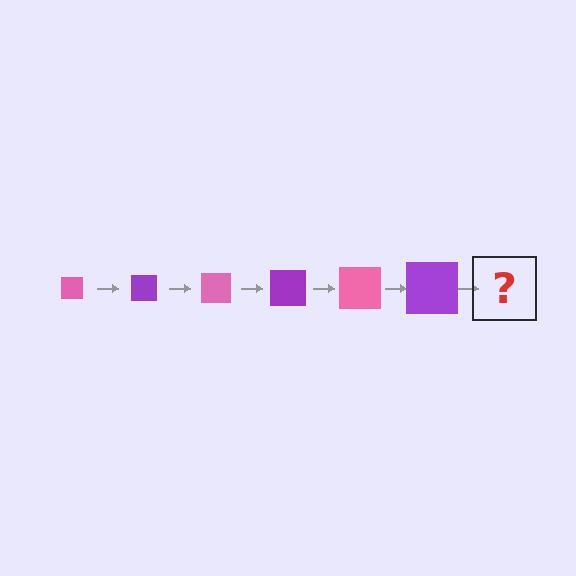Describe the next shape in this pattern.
It should be a pink square, larger than the previous one.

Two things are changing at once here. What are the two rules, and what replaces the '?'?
The two rules are that the square grows larger each step and the color cycles through pink and purple. The '?' should be a pink square, larger than the previous one.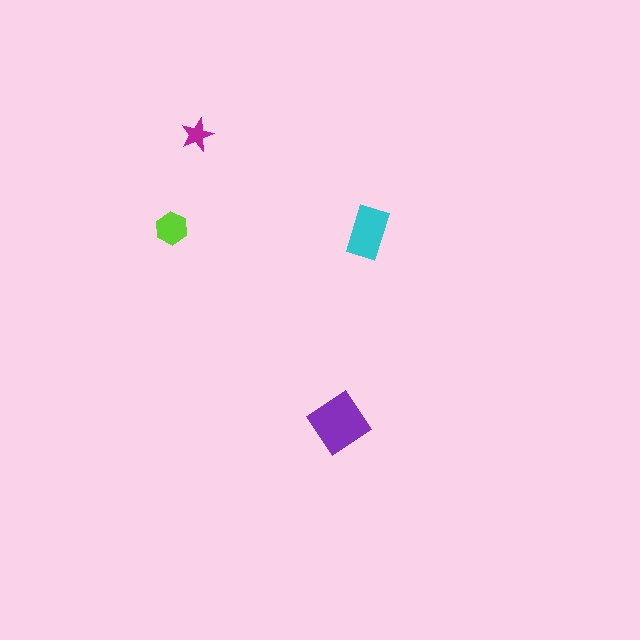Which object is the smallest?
The magenta star.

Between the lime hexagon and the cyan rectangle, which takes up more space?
The cyan rectangle.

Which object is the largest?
The purple diamond.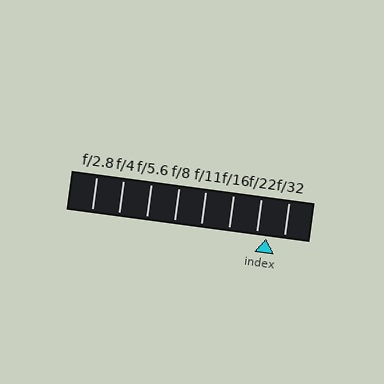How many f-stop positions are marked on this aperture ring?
There are 8 f-stop positions marked.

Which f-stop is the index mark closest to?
The index mark is closest to f/22.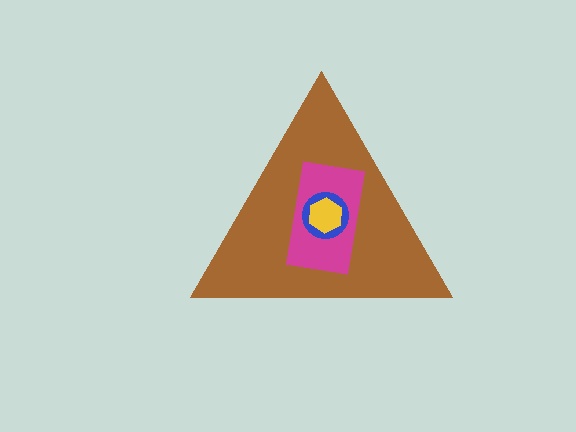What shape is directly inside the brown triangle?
The magenta rectangle.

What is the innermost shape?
The yellow hexagon.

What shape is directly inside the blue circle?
The yellow hexagon.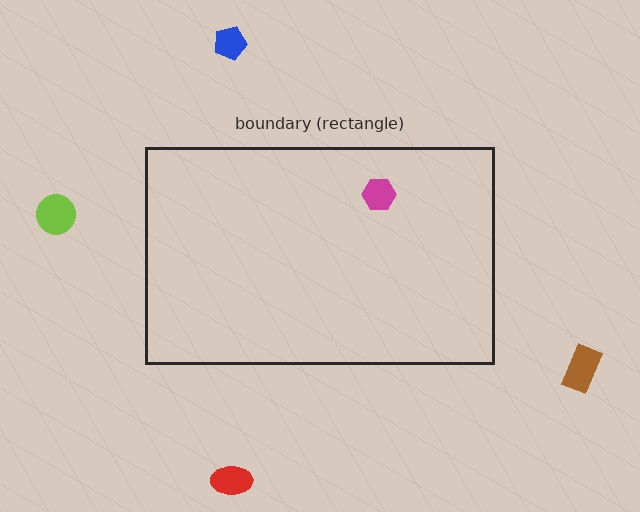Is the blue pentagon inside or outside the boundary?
Outside.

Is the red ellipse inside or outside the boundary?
Outside.